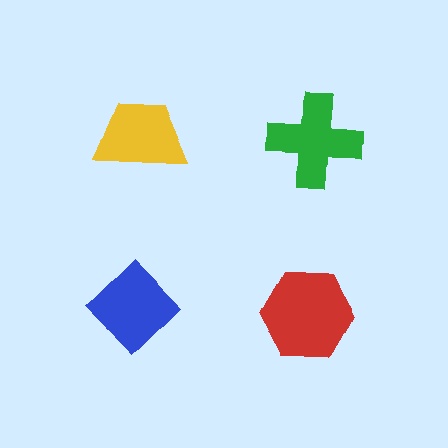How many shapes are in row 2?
2 shapes.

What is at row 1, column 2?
A green cross.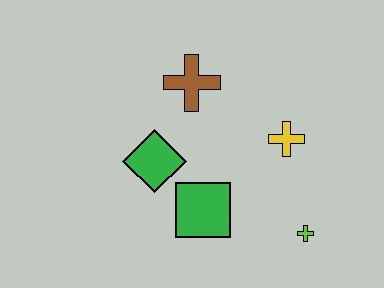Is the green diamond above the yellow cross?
No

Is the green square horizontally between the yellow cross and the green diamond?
Yes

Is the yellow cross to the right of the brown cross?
Yes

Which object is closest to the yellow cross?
The lime cross is closest to the yellow cross.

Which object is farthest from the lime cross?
The brown cross is farthest from the lime cross.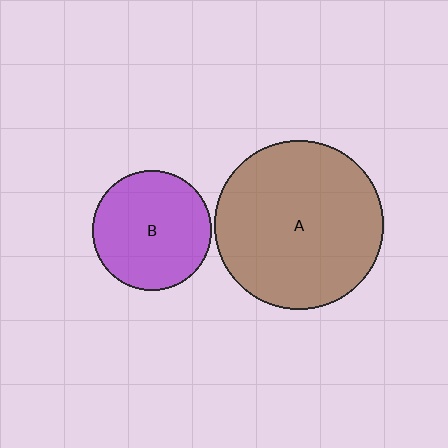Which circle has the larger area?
Circle A (brown).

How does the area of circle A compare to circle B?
Approximately 2.0 times.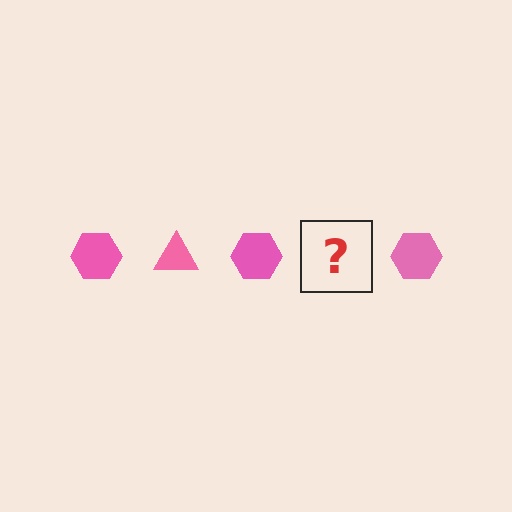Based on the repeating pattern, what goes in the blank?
The blank should be a pink triangle.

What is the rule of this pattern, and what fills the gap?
The rule is that the pattern cycles through hexagon, triangle shapes in pink. The gap should be filled with a pink triangle.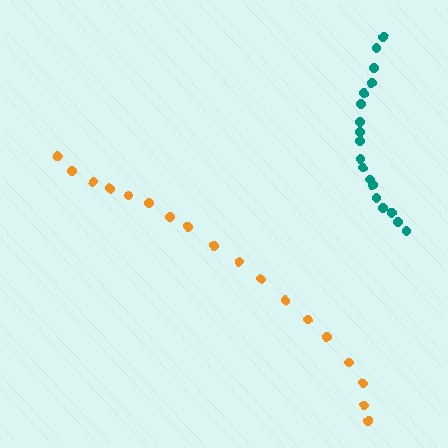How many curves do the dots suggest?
There are 2 distinct paths.